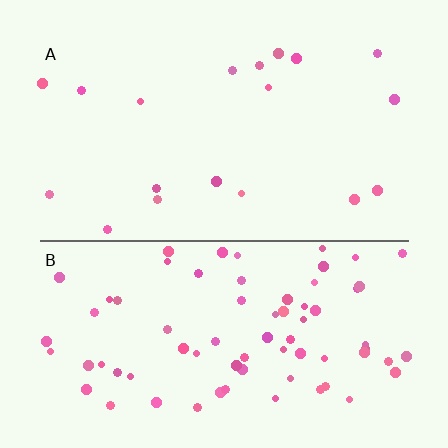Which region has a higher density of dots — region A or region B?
B (the bottom).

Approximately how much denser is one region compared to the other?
Approximately 4.0× — region B over region A.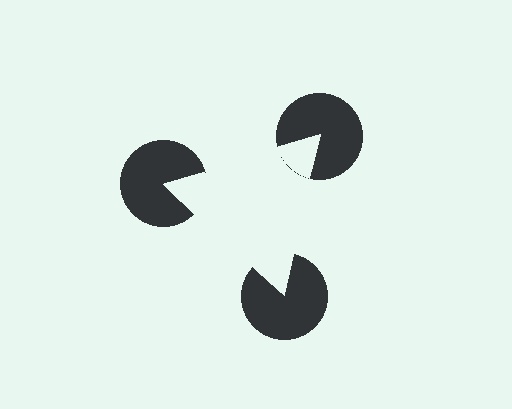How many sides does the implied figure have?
3 sides.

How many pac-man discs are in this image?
There are 3 — one at each vertex of the illusory triangle.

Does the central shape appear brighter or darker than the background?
It typically appears slightly brighter than the background, even though no actual brightness change is drawn.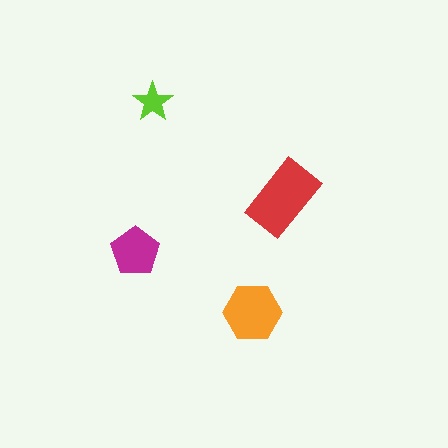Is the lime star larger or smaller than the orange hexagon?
Smaller.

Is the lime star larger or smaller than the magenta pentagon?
Smaller.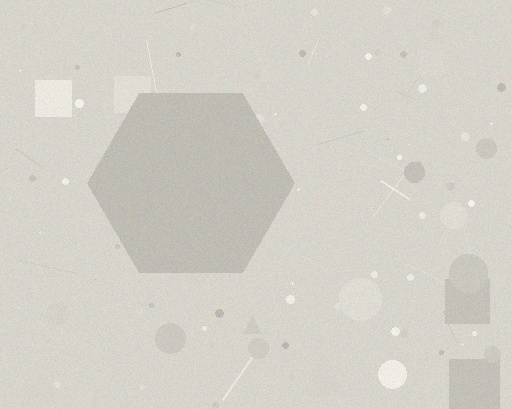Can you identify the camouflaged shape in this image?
The camouflaged shape is a hexagon.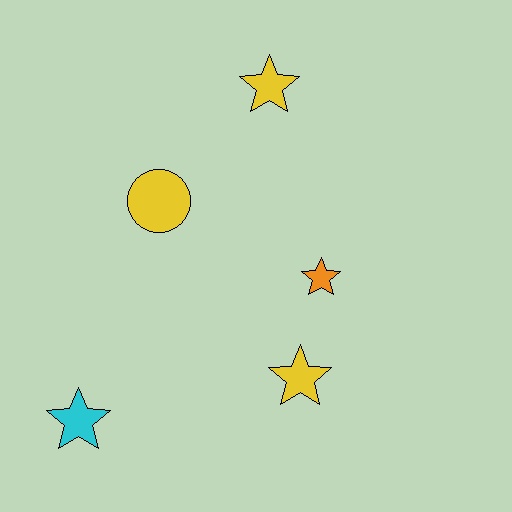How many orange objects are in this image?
There is 1 orange object.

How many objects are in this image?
There are 5 objects.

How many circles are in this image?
There is 1 circle.